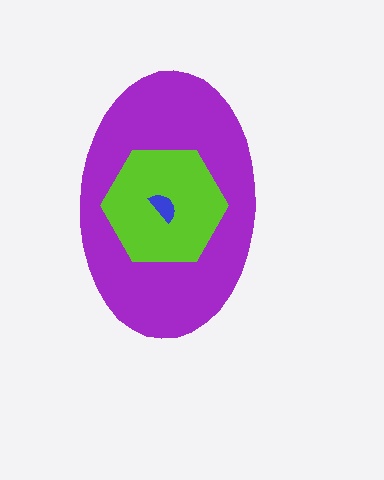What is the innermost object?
The blue semicircle.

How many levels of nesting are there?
3.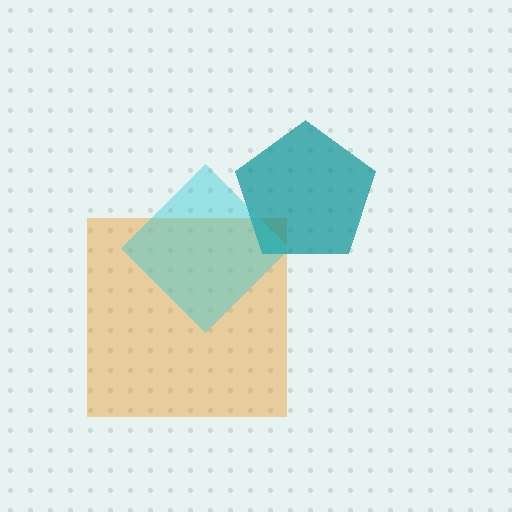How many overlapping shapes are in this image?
There are 3 overlapping shapes in the image.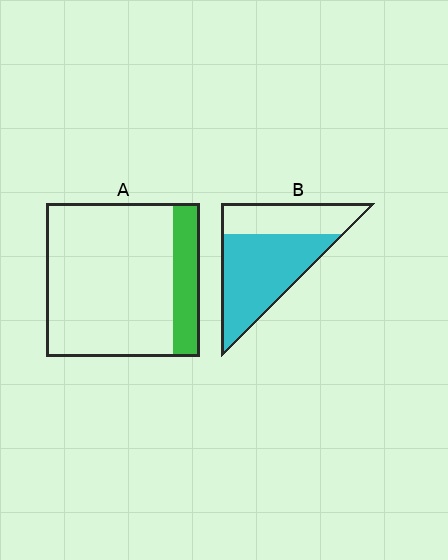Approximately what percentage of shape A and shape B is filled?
A is approximately 20% and B is approximately 65%.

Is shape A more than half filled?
No.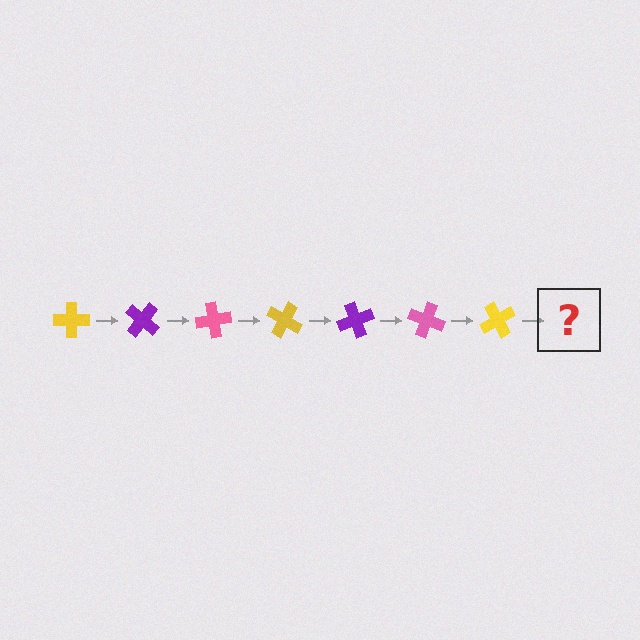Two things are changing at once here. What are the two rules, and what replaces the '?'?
The two rules are that it rotates 40 degrees each step and the color cycles through yellow, purple, and pink. The '?' should be a purple cross, rotated 280 degrees from the start.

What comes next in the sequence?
The next element should be a purple cross, rotated 280 degrees from the start.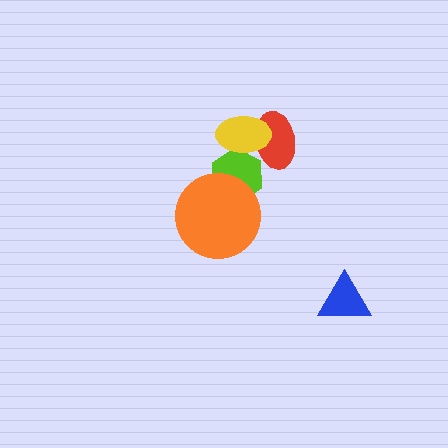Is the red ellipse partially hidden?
Yes, it is partially covered by another shape.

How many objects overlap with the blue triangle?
0 objects overlap with the blue triangle.